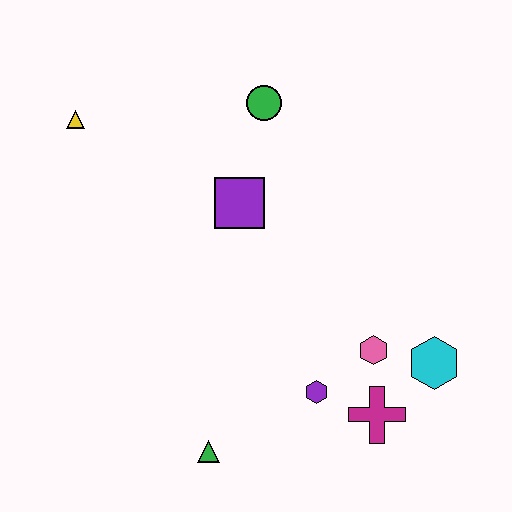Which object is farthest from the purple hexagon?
The yellow triangle is farthest from the purple hexagon.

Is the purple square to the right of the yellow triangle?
Yes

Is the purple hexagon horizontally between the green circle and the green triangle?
No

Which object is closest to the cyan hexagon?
The pink hexagon is closest to the cyan hexagon.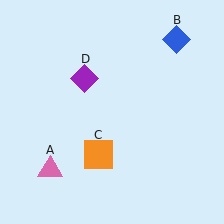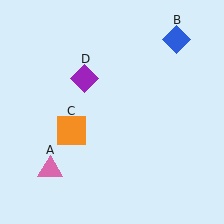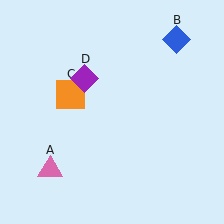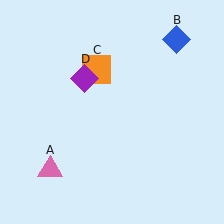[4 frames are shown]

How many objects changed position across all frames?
1 object changed position: orange square (object C).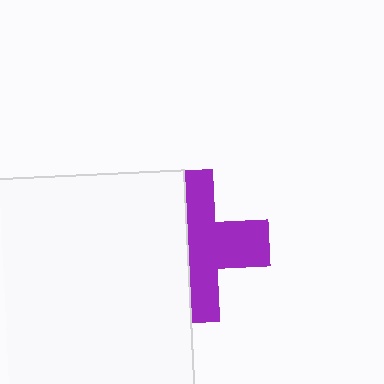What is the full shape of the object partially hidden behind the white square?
The partially hidden object is a purple cross.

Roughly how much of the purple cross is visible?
About half of it is visible (roughly 56%).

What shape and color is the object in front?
The object in front is a white square.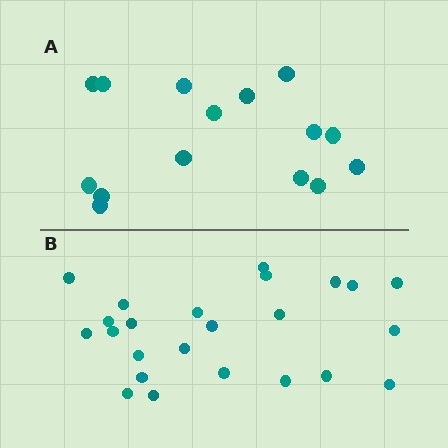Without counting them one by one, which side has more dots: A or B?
Region B (the bottom region) has more dots.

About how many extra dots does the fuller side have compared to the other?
Region B has roughly 8 or so more dots than region A.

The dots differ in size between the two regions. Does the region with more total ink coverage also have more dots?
No. Region A has more total ink coverage because its dots are larger, but region B actually contains more individual dots. Total area can be misleading — the number of items is what matters here.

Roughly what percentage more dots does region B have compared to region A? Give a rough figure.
About 60% more.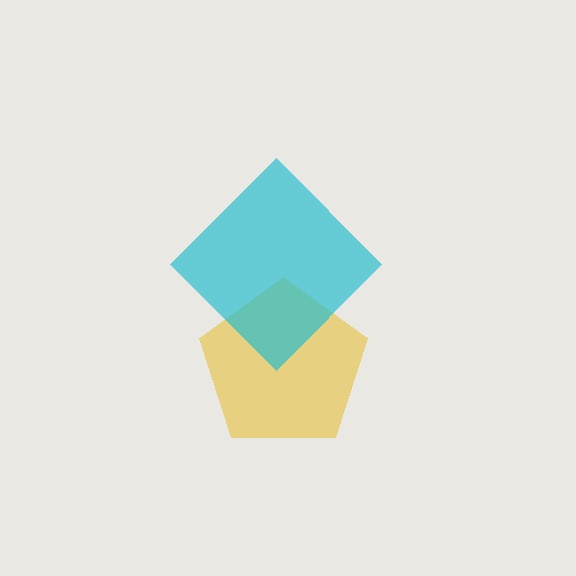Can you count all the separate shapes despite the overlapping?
Yes, there are 2 separate shapes.